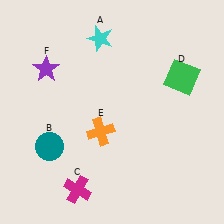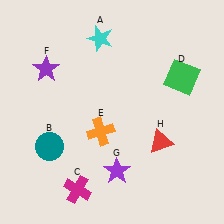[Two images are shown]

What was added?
A purple star (G), a red triangle (H) were added in Image 2.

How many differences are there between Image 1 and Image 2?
There are 2 differences between the two images.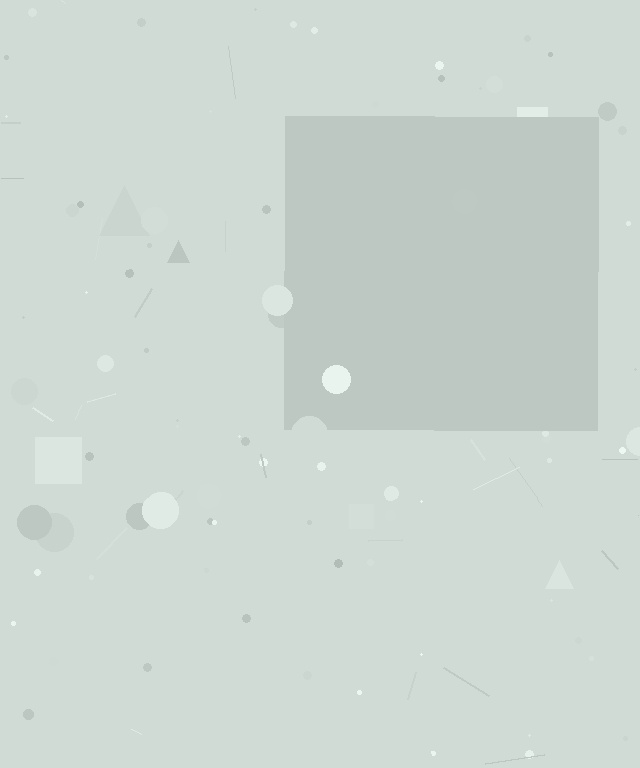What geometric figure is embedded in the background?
A square is embedded in the background.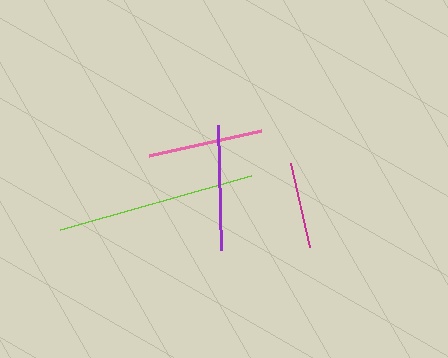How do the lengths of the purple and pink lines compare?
The purple and pink lines are approximately the same length.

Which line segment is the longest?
The lime line is the longest at approximately 199 pixels.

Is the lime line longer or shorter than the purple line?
The lime line is longer than the purple line.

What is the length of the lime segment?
The lime segment is approximately 199 pixels long.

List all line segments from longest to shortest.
From longest to shortest: lime, purple, pink, magenta.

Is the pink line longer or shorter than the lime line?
The lime line is longer than the pink line.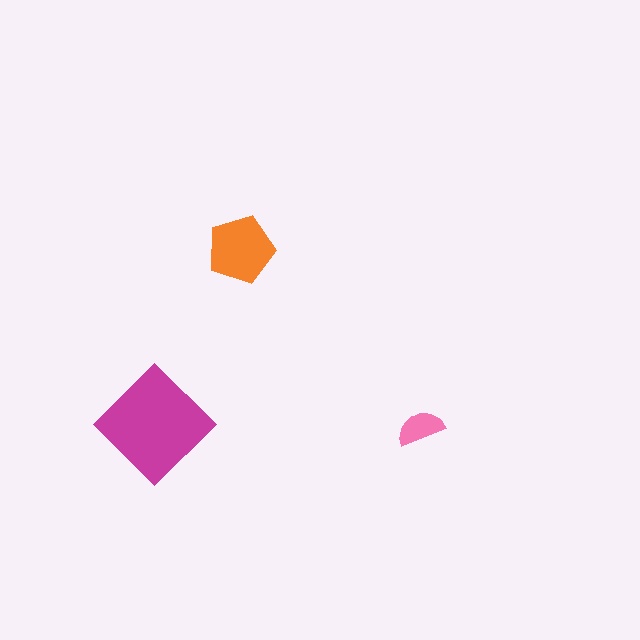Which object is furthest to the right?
The pink semicircle is rightmost.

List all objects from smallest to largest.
The pink semicircle, the orange pentagon, the magenta diamond.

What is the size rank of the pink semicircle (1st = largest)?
3rd.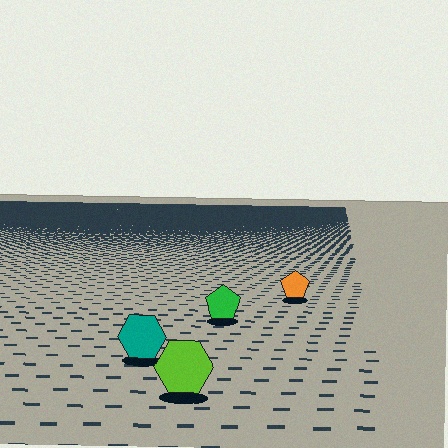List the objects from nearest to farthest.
From nearest to farthest: the lime hexagon, the teal hexagon, the green pentagon, the orange pentagon.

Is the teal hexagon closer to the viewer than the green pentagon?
Yes. The teal hexagon is closer — you can tell from the texture gradient: the ground texture is coarser near it.